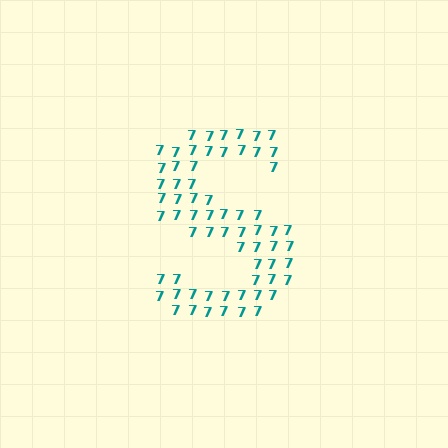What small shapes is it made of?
It is made of small digit 7's.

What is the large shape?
The large shape is the letter S.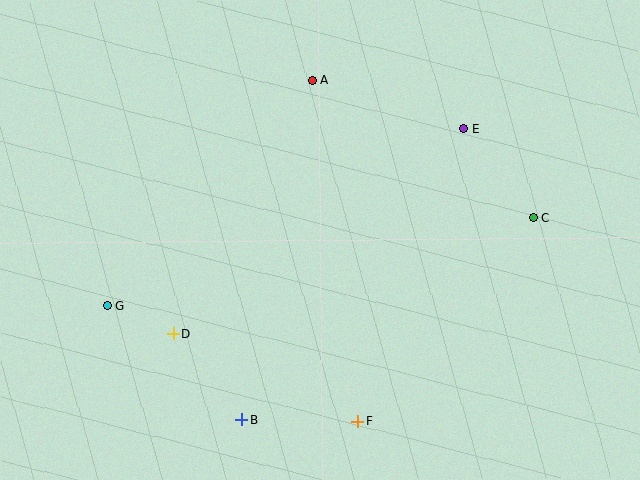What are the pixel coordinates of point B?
Point B is at (241, 420).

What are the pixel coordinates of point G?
Point G is at (107, 306).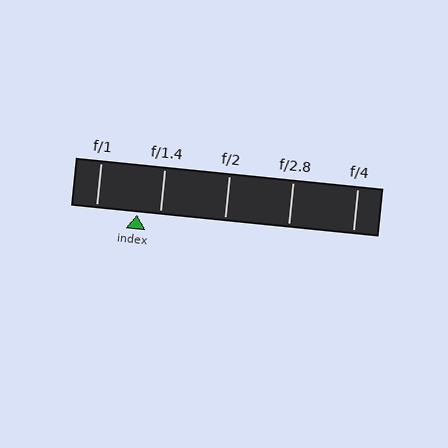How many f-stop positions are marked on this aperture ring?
There are 5 f-stop positions marked.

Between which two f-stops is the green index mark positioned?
The index mark is between f/1 and f/1.4.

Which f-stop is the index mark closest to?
The index mark is closest to f/1.4.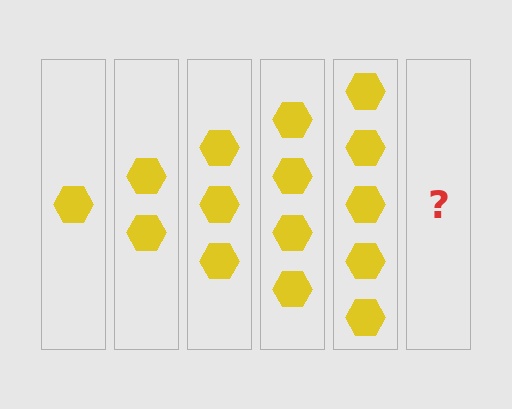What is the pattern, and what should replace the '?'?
The pattern is that each step adds one more hexagon. The '?' should be 6 hexagons.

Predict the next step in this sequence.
The next step is 6 hexagons.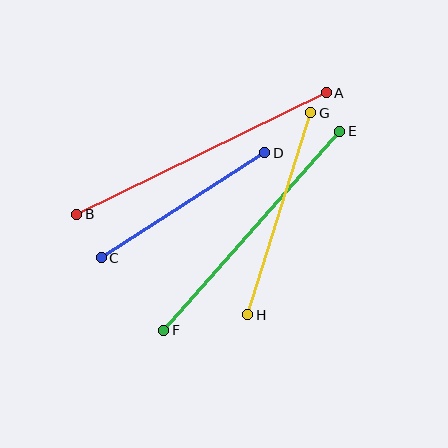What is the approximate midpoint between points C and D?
The midpoint is at approximately (183, 205) pixels.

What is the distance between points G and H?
The distance is approximately 211 pixels.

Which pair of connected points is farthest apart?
Points A and B are farthest apart.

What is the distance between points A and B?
The distance is approximately 277 pixels.